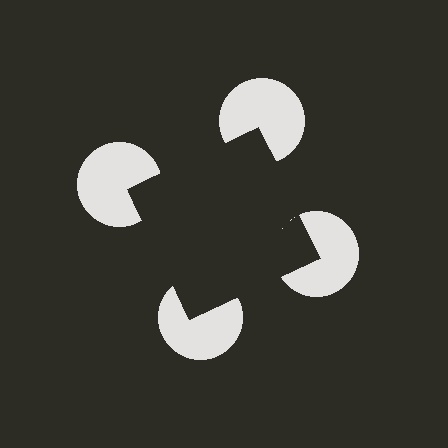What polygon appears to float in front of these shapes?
An illusory square — its edges are inferred from the aligned wedge cuts in the pac-man discs, not physically drawn.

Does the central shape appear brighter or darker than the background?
It typically appears slightly darker than the background, even though no actual brightness change is drawn.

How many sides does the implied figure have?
4 sides.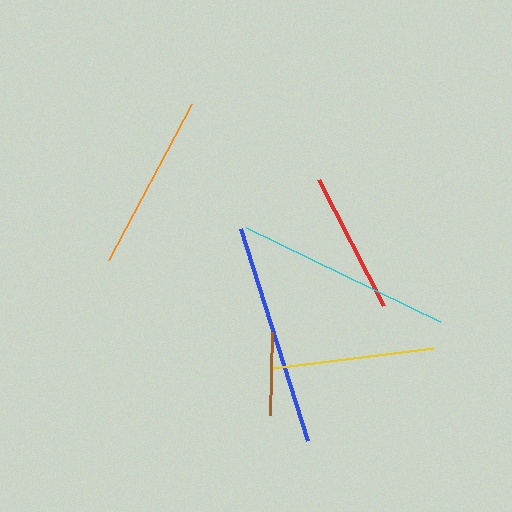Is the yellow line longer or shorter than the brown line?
The yellow line is longer than the brown line.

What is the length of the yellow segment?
The yellow segment is approximately 161 pixels long.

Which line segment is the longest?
The blue line is the longest at approximately 222 pixels.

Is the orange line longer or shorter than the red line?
The orange line is longer than the red line.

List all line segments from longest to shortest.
From longest to shortest: blue, cyan, orange, yellow, red, brown.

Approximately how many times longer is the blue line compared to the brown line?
The blue line is approximately 2.7 times the length of the brown line.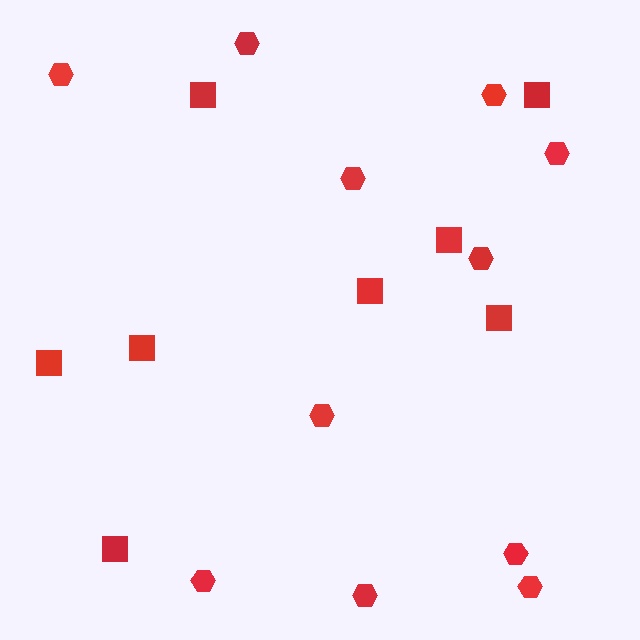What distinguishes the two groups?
There are 2 groups: one group of hexagons (11) and one group of squares (8).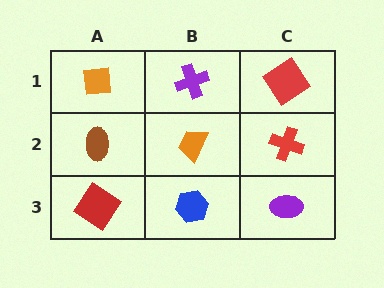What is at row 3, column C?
A purple ellipse.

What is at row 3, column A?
A red diamond.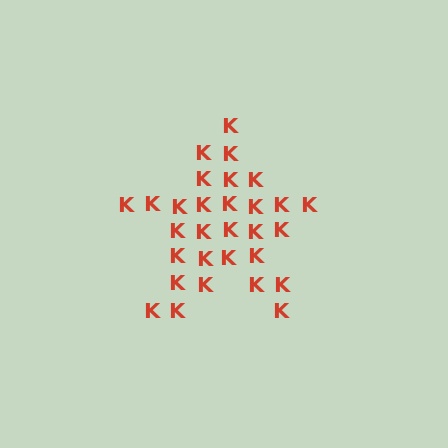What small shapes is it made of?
It is made of small letter K's.